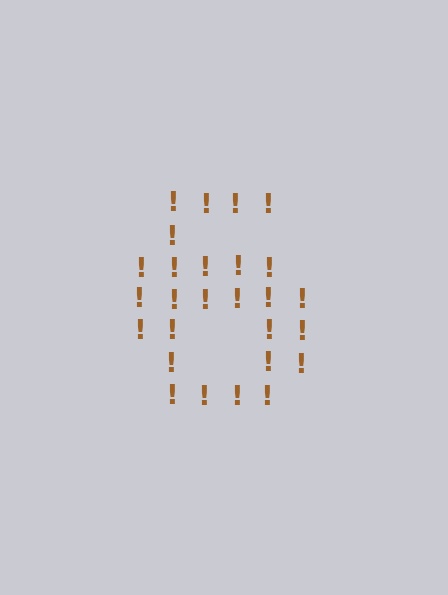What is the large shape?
The large shape is the digit 6.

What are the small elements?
The small elements are exclamation marks.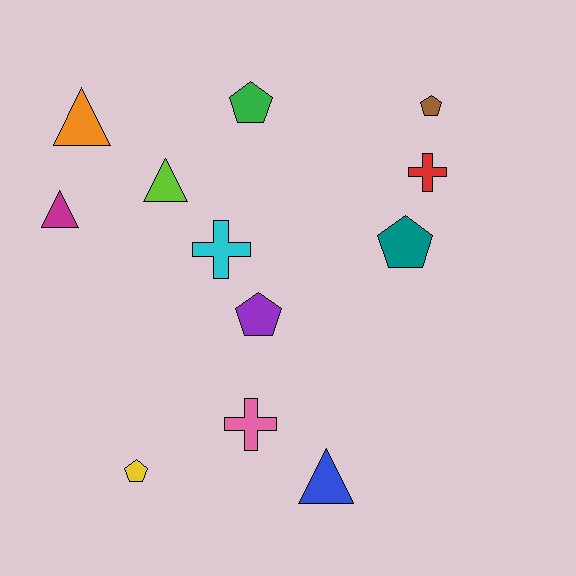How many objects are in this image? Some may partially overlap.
There are 12 objects.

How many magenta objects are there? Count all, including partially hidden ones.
There is 1 magenta object.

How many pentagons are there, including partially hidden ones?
There are 5 pentagons.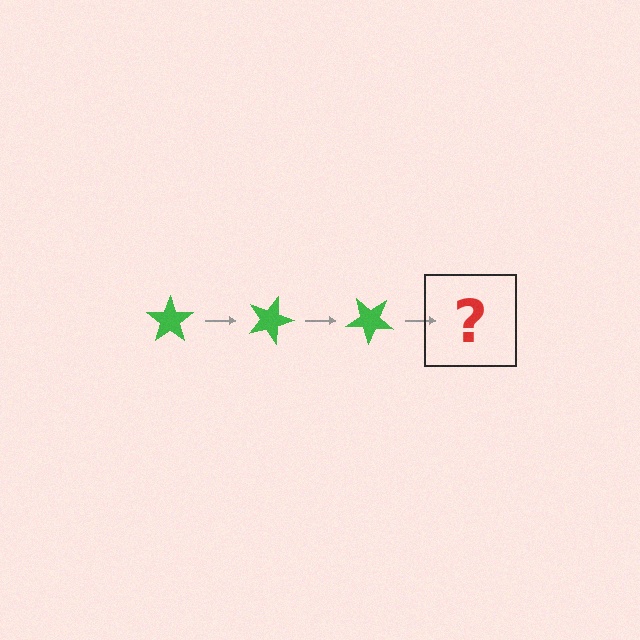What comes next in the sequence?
The next element should be a green star rotated 60 degrees.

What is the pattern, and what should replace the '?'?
The pattern is that the star rotates 20 degrees each step. The '?' should be a green star rotated 60 degrees.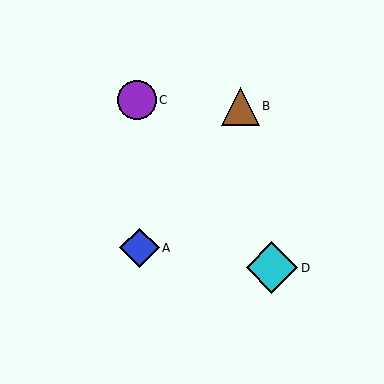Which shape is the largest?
The cyan diamond (labeled D) is the largest.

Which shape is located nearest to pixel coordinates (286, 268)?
The cyan diamond (labeled D) at (272, 268) is nearest to that location.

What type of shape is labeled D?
Shape D is a cyan diamond.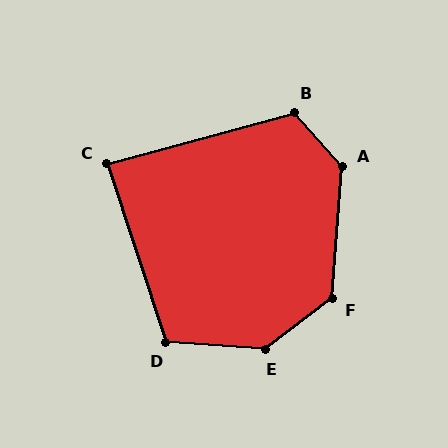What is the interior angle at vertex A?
Approximately 134 degrees (obtuse).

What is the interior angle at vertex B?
Approximately 116 degrees (obtuse).